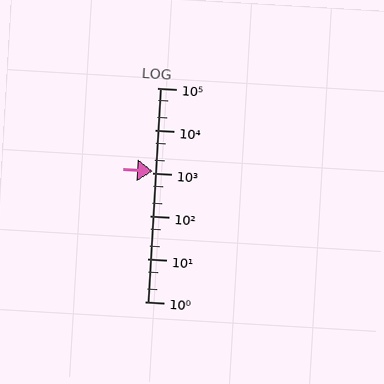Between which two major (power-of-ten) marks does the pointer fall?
The pointer is between 1000 and 10000.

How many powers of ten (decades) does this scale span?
The scale spans 5 decades, from 1 to 100000.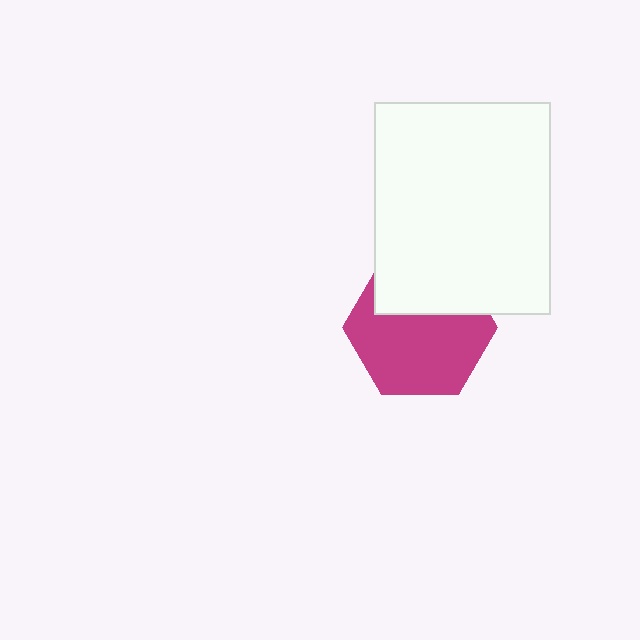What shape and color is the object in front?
The object in front is a white rectangle.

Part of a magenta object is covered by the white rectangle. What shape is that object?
It is a hexagon.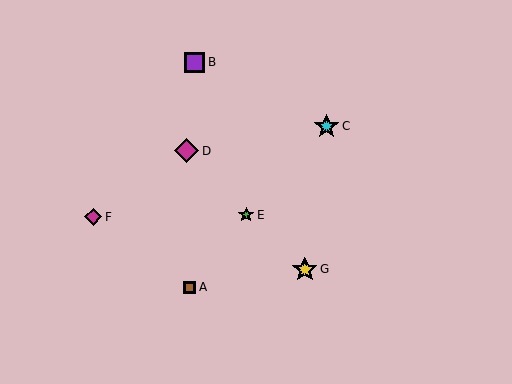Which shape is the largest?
The yellow star (labeled G) is the largest.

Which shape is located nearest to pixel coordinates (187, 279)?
The brown square (labeled A) at (190, 287) is nearest to that location.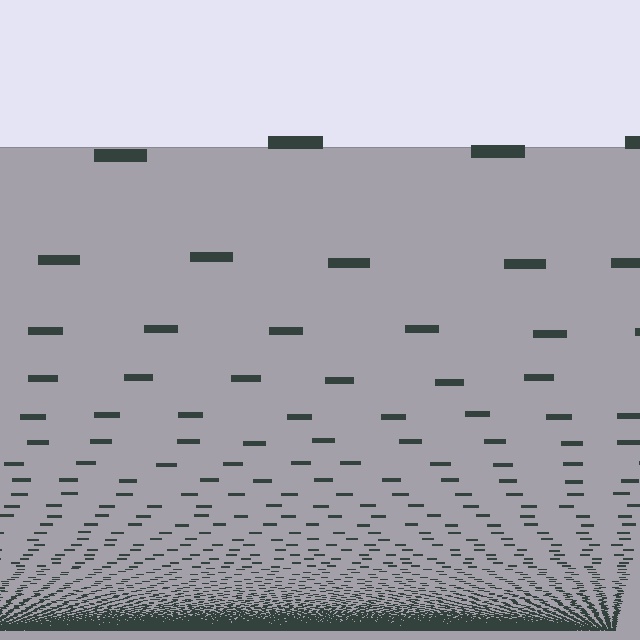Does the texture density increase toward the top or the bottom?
Density increases toward the bottom.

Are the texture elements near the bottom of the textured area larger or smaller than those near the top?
Smaller. The gradient is inverted — elements near the bottom are smaller and denser.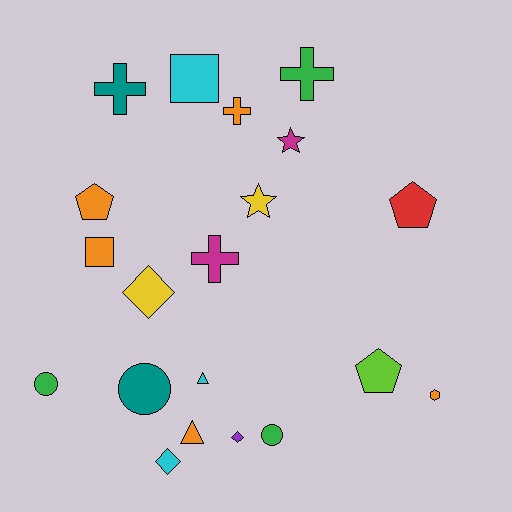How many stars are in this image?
There are 2 stars.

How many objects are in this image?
There are 20 objects.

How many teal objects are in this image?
There are 2 teal objects.